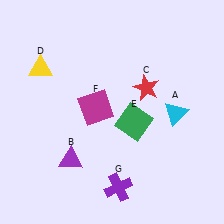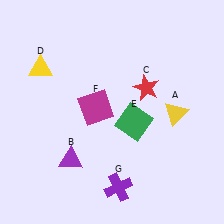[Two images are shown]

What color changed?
The triangle (A) changed from cyan in Image 1 to yellow in Image 2.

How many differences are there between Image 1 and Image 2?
There is 1 difference between the two images.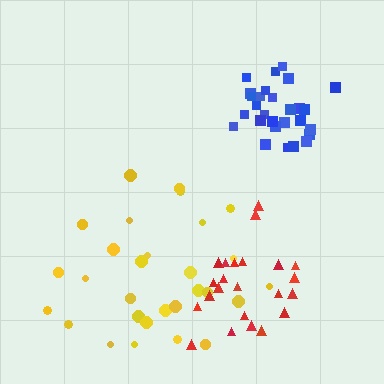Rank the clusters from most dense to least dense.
blue, red, yellow.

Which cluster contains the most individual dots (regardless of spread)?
Yellow (29).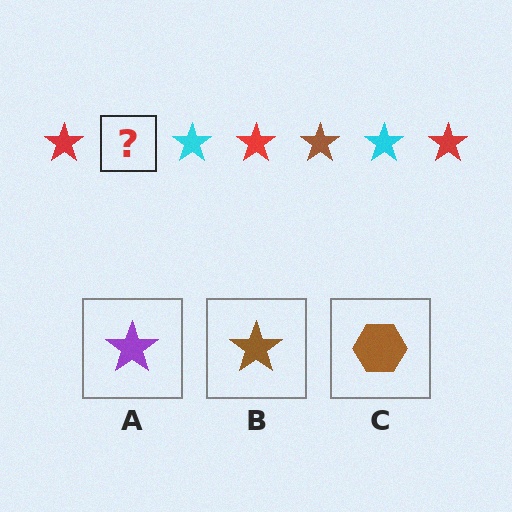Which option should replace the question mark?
Option B.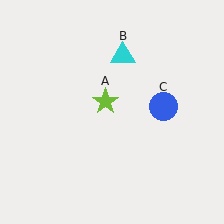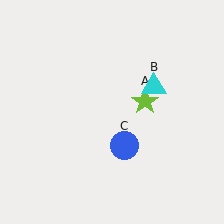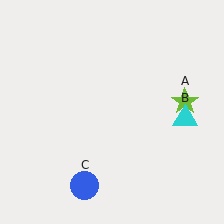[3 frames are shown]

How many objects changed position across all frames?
3 objects changed position: lime star (object A), cyan triangle (object B), blue circle (object C).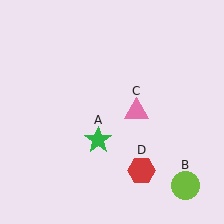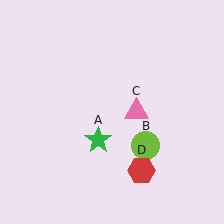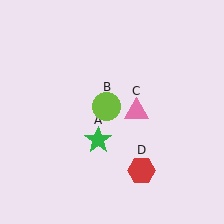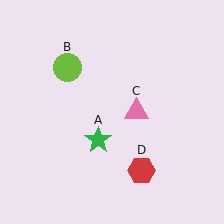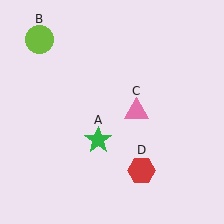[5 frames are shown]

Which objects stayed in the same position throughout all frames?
Green star (object A) and pink triangle (object C) and red hexagon (object D) remained stationary.